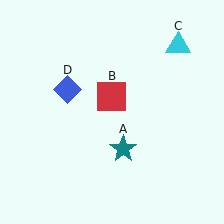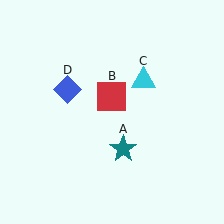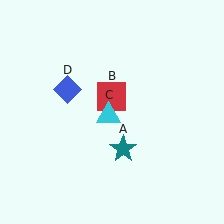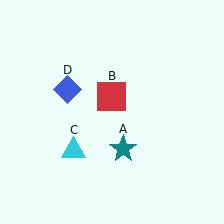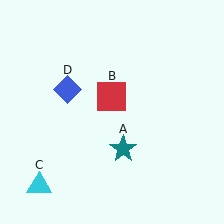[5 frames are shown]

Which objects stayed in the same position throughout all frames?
Teal star (object A) and red square (object B) and blue diamond (object D) remained stationary.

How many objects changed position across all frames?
1 object changed position: cyan triangle (object C).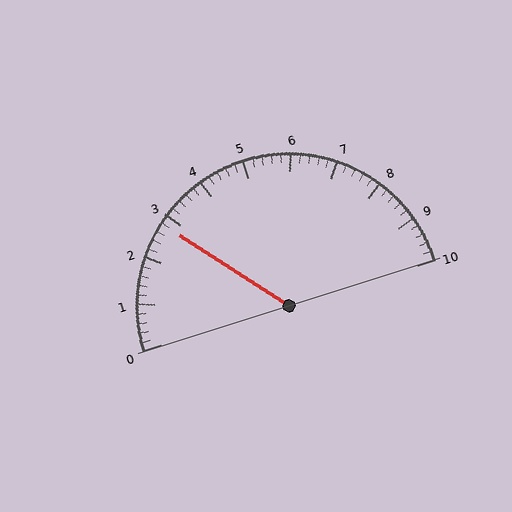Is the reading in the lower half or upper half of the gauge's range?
The reading is in the lower half of the range (0 to 10).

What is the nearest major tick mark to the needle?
The nearest major tick mark is 3.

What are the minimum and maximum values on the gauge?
The gauge ranges from 0 to 10.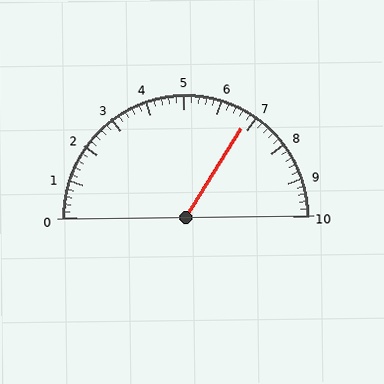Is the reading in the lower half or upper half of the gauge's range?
The reading is in the upper half of the range (0 to 10).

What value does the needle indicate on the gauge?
The needle indicates approximately 6.8.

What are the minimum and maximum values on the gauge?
The gauge ranges from 0 to 10.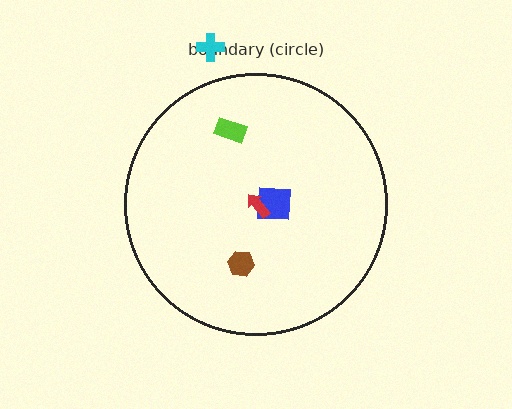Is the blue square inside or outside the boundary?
Inside.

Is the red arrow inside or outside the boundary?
Inside.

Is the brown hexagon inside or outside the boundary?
Inside.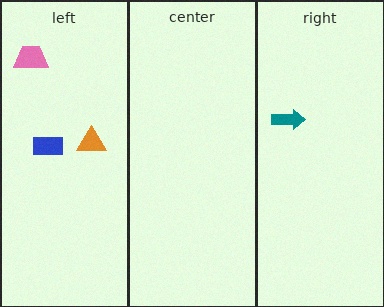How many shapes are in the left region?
3.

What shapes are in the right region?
The teal arrow.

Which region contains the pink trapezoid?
The left region.